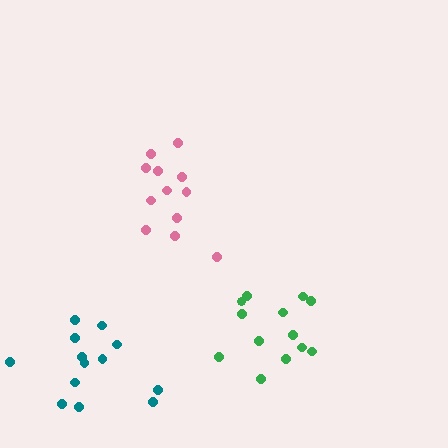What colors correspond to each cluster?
The clusters are colored: green, pink, teal.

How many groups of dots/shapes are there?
There are 3 groups.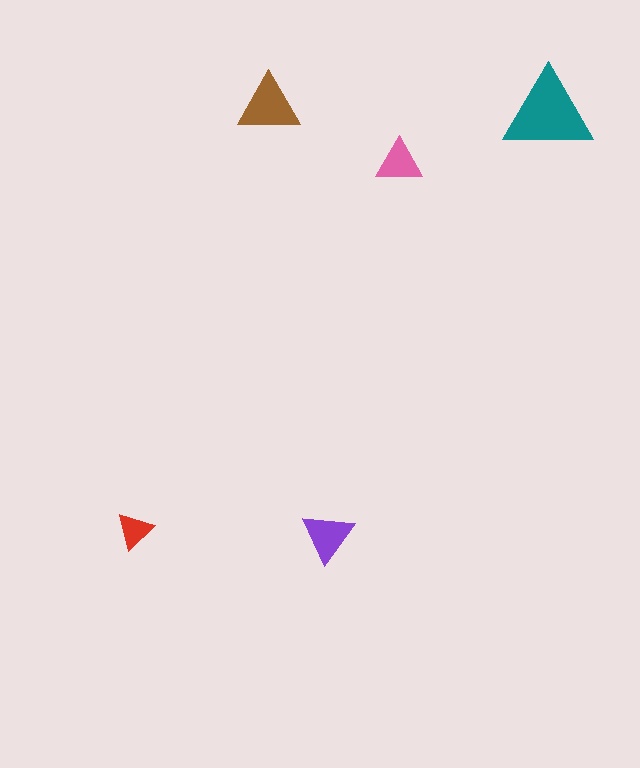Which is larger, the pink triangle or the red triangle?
The pink one.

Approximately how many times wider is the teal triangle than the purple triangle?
About 1.5 times wider.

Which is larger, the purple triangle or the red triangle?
The purple one.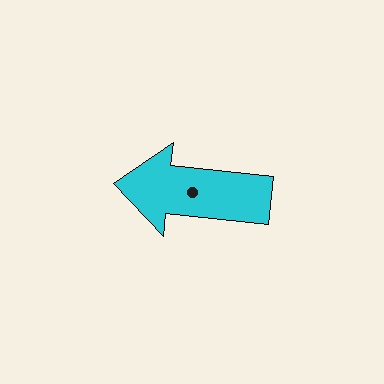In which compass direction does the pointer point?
West.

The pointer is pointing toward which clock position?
Roughly 9 o'clock.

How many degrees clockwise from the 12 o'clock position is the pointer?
Approximately 276 degrees.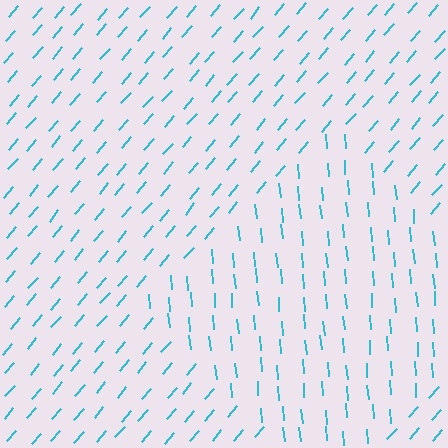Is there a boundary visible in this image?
Yes, there is a texture boundary formed by a change in line orientation.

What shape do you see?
I see a diamond.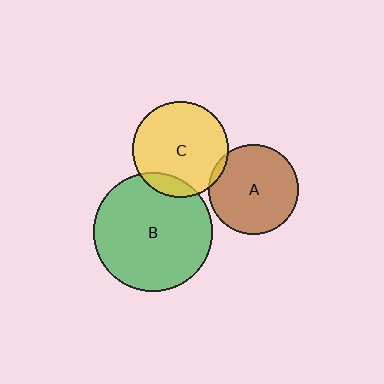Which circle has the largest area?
Circle B (green).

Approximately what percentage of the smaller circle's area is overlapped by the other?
Approximately 10%.